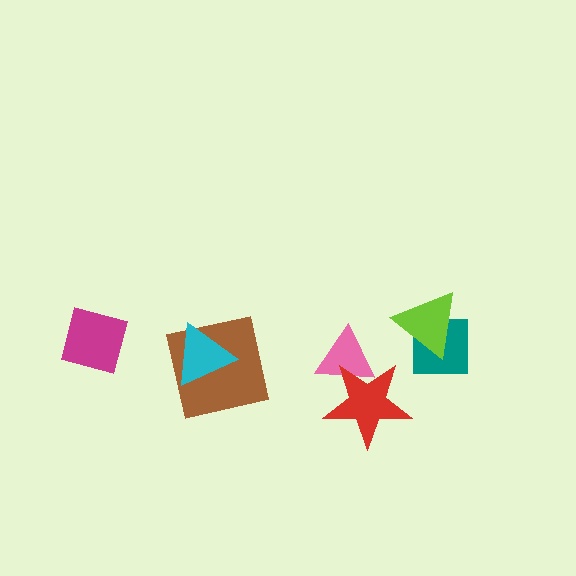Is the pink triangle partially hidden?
Yes, it is partially covered by another shape.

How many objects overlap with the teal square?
1 object overlaps with the teal square.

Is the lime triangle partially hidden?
No, no other shape covers it.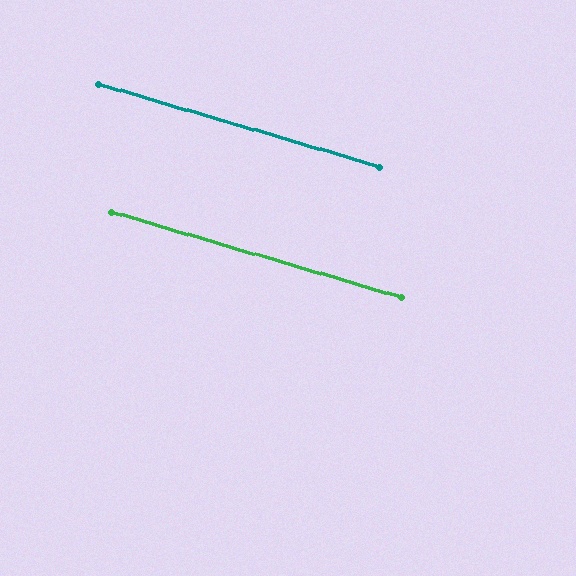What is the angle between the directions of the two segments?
Approximately 0 degrees.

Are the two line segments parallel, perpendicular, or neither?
Parallel — their directions differ by only 0.1°.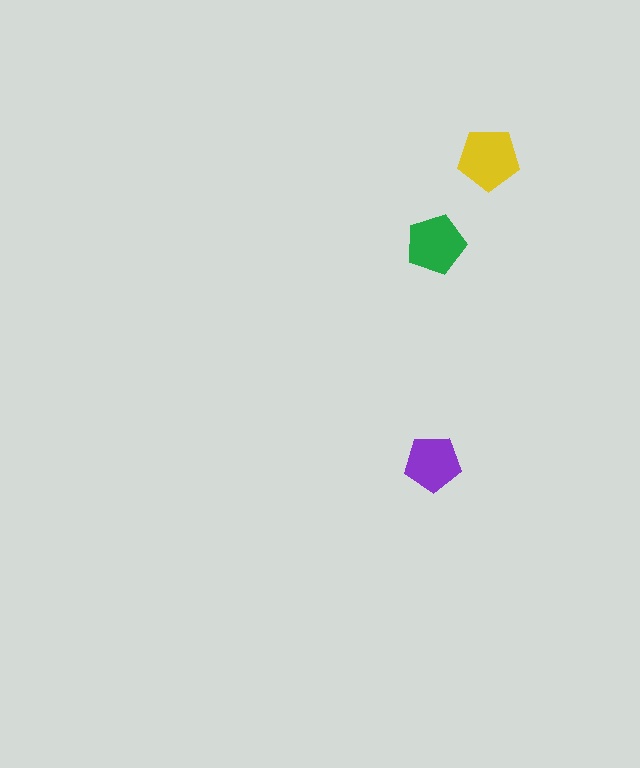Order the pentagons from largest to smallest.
the yellow one, the green one, the purple one.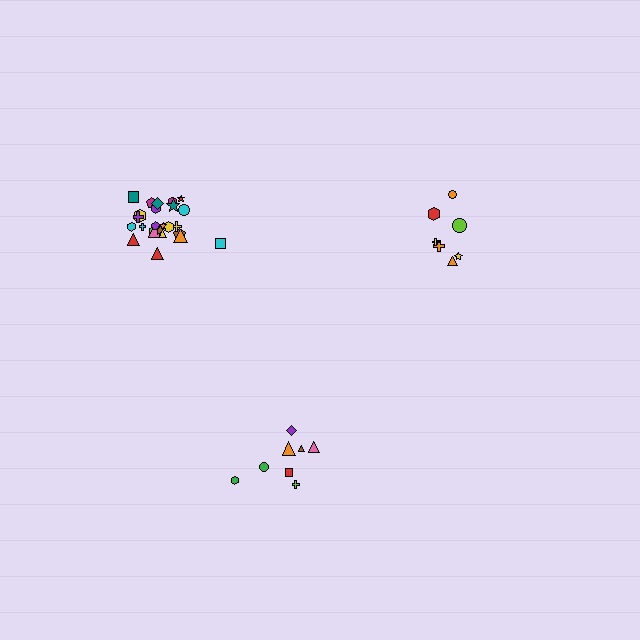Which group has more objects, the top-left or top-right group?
The top-left group.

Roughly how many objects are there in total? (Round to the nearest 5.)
Roughly 40 objects in total.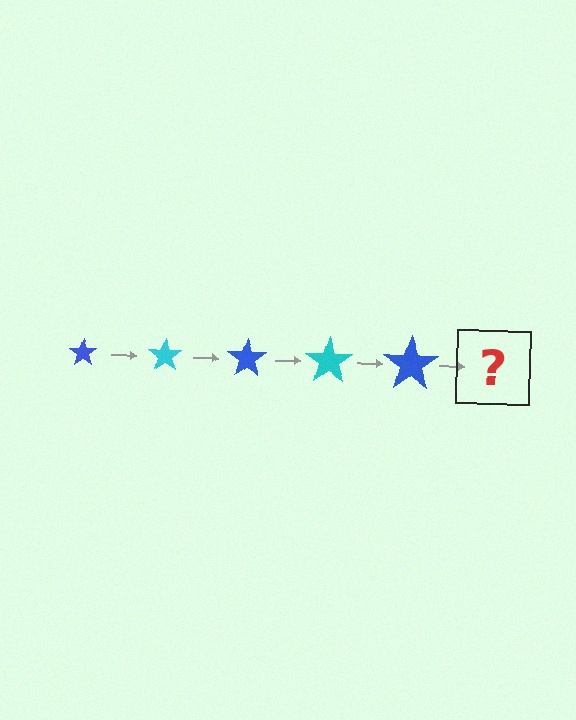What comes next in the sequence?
The next element should be a cyan star, larger than the previous one.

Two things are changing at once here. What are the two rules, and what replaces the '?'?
The two rules are that the star grows larger each step and the color cycles through blue and cyan. The '?' should be a cyan star, larger than the previous one.